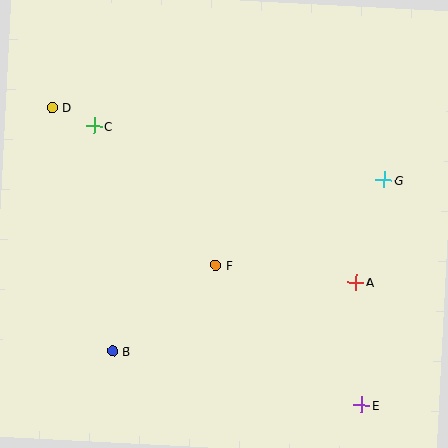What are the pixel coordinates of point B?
Point B is at (113, 351).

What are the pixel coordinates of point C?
Point C is at (94, 126).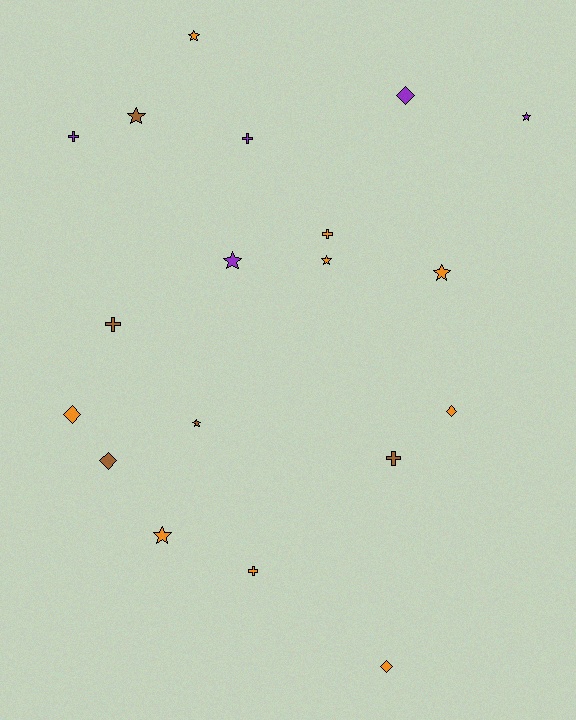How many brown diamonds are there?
There is 1 brown diamond.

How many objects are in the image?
There are 19 objects.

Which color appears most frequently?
Orange, with 9 objects.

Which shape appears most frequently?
Star, with 8 objects.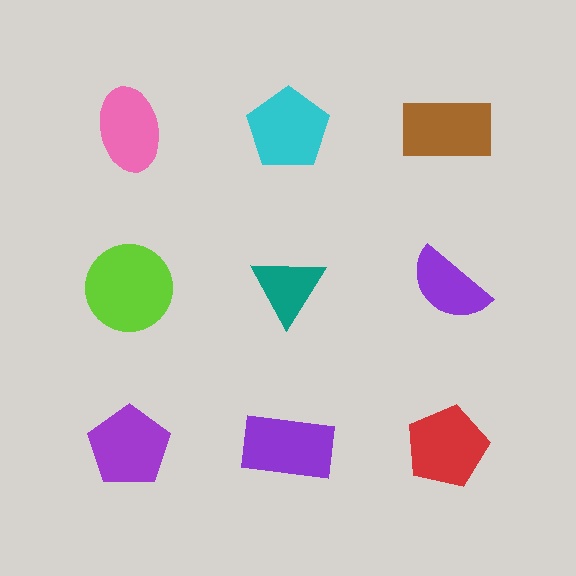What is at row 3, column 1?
A purple pentagon.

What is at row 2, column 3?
A purple semicircle.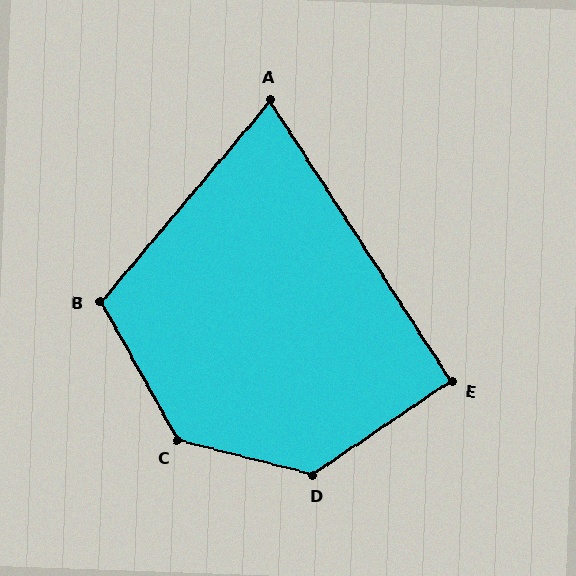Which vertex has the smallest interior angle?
A, at approximately 73 degrees.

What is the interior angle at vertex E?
Approximately 91 degrees (approximately right).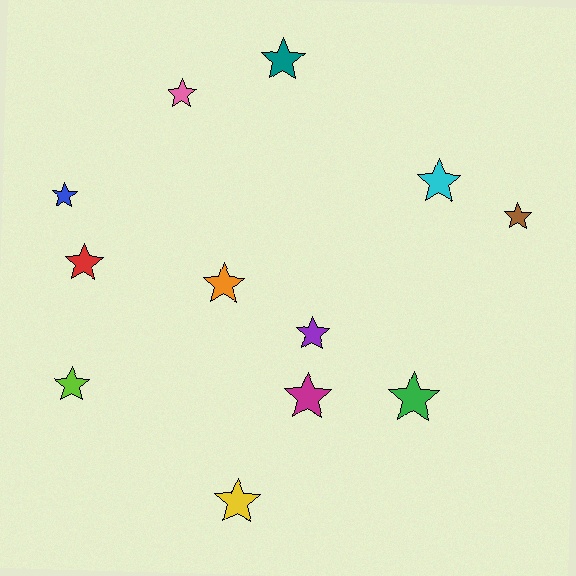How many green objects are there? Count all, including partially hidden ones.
There is 1 green object.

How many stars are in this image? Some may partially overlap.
There are 12 stars.